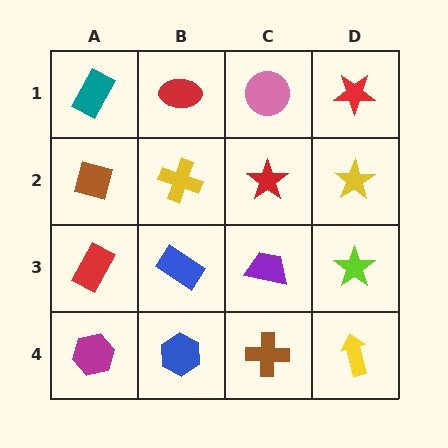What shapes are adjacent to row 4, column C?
A purple trapezoid (row 3, column C), a blue hexagon (row 4, column B), a yellow arrow (row 4, column D).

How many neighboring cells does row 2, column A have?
3.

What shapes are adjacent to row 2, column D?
A red star (row 1, column D), a lime star (row 3, column D), a red star (row 2, column C).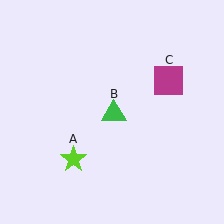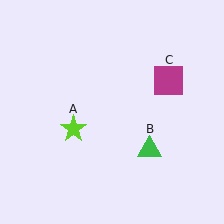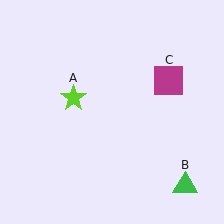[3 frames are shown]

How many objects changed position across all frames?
2 objects changed position: lime star (object A), green triangle (object B).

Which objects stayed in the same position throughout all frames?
Magenta square (object C) remained stationary.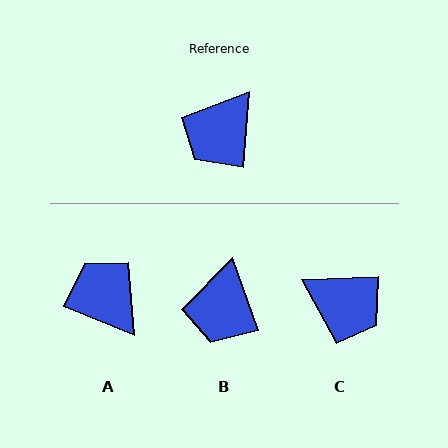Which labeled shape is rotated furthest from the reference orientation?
A, about 107 degrees away.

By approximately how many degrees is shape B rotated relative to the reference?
Approximately 24 degrees counter-clockwise.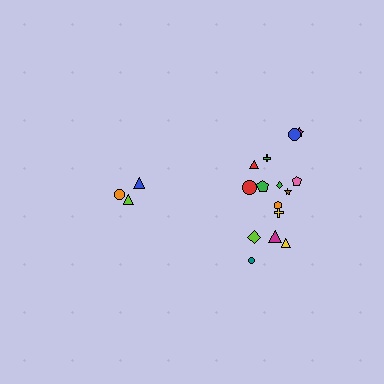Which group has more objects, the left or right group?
The right group.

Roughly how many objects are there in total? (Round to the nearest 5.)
Roughly 20 objects in total.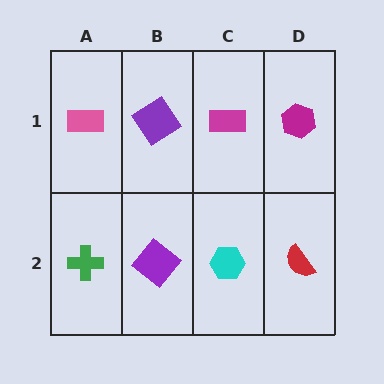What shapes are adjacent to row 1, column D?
A red semicircle (row 2, column D), a magenta rectangle (row 1, column C).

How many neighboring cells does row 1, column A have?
2.